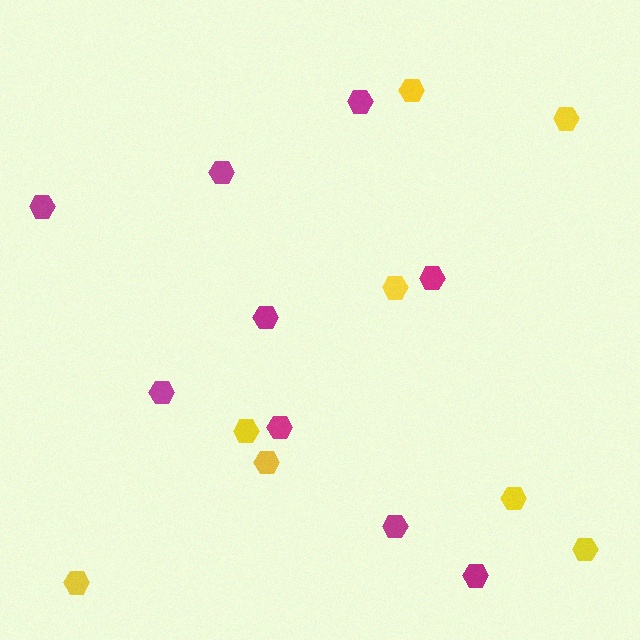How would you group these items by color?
There are 2 groups: one group of yellow hexagons (8) and one group of magenta hexagons (9).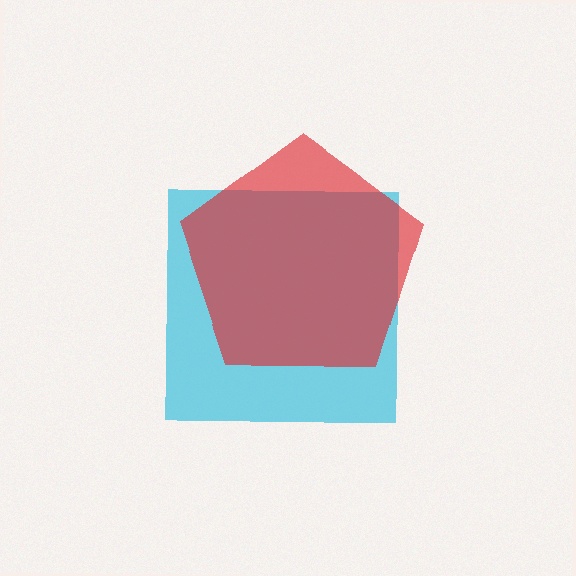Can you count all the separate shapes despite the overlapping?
Yes, there are 2 separate shapes.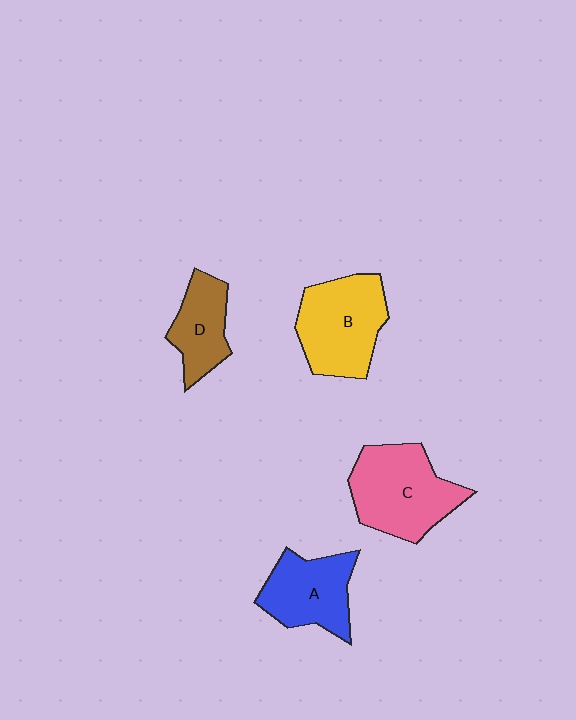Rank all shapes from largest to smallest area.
From largest to smallest: C (pink), B (yellow), A (blue), D (brown).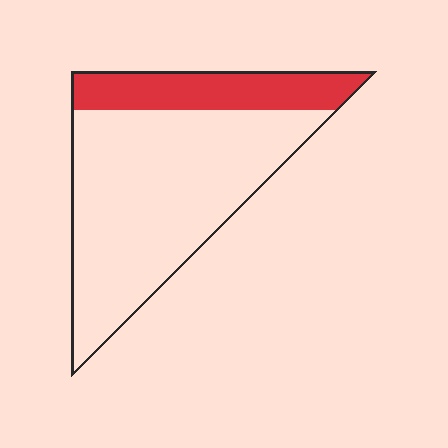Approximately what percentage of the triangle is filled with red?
Approximately 25%.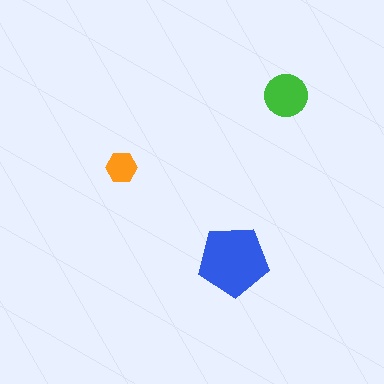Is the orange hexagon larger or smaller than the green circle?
Smaller.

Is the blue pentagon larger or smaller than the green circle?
Larger.